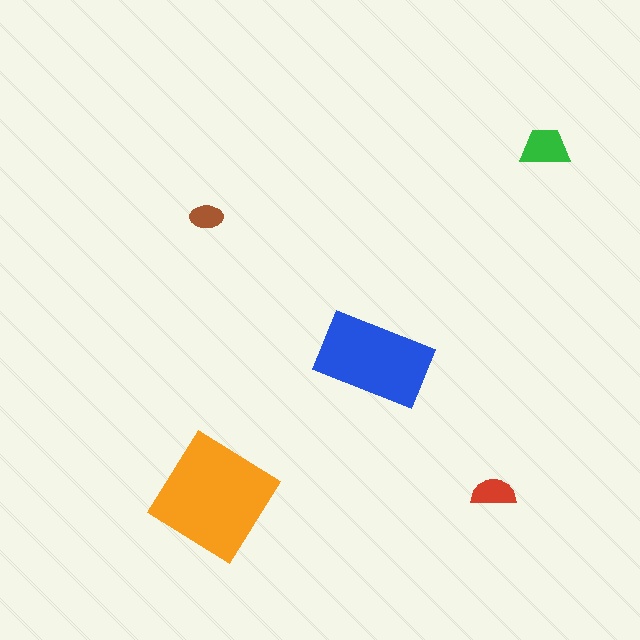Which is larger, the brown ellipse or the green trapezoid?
The green trapezoid.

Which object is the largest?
The orange diamond.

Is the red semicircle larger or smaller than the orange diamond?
Smaller.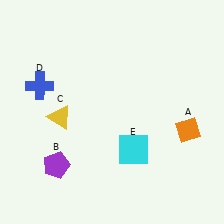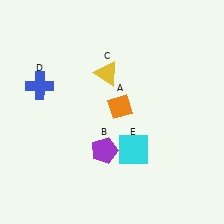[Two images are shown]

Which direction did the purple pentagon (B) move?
The purple pentagon (B) moved right.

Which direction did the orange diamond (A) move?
The orange diamond (A) moved left.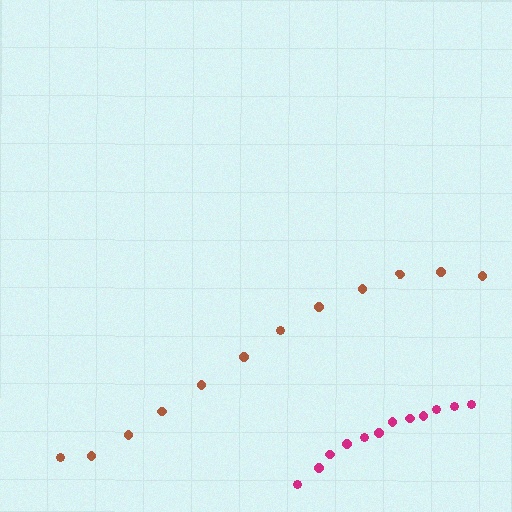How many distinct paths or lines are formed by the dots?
There are 2 distinct paths.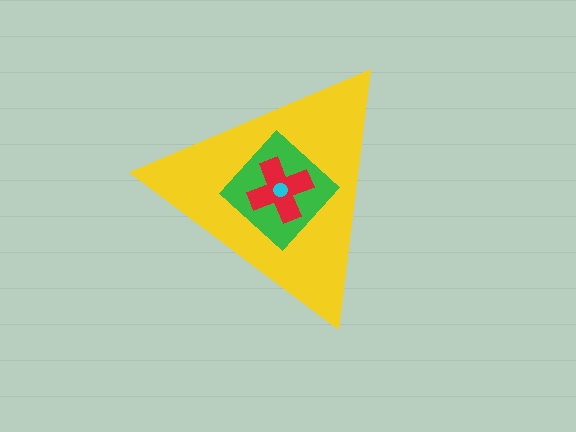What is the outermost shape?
The yellow triangle.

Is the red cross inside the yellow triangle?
Yes.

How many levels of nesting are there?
4.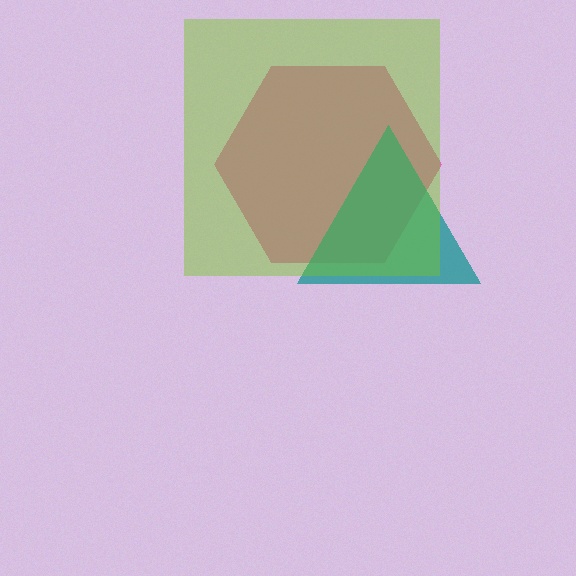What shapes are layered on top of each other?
The layered shapes are: a magenta hexagon, a teal triangle, a lime square.